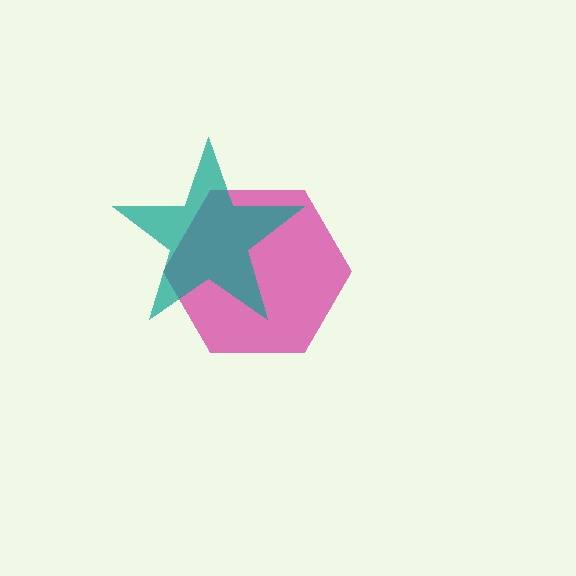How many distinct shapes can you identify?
There are 2 distinct shapes: a magenta hexagon, a teal star.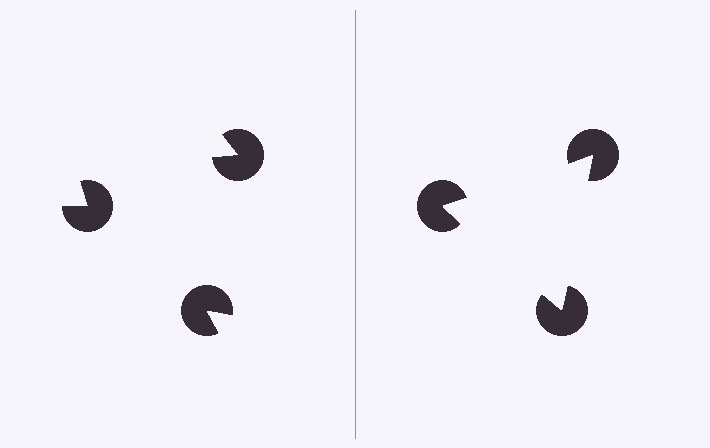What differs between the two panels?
The pac-man discs are positioned identically on both sides; only the wedge orientations differ. On the right they align to a triangle; on the left they are misaligned.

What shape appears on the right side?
An illusory triangle.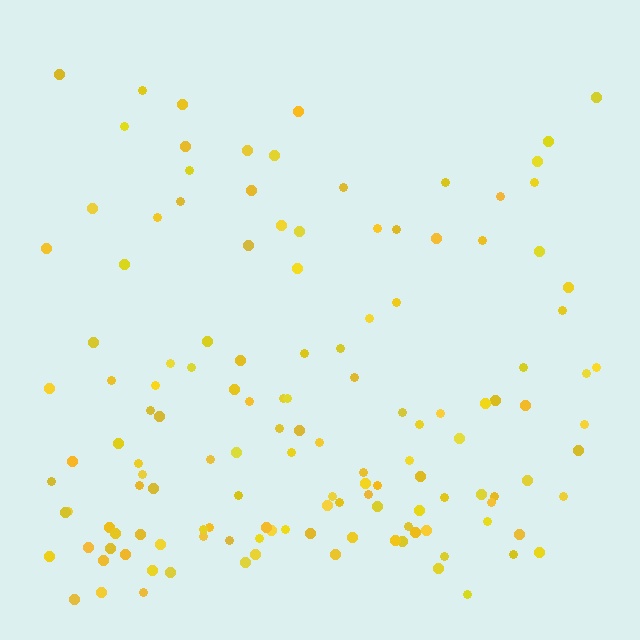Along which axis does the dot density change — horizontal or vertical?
Vertical.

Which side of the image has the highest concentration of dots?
The bottom.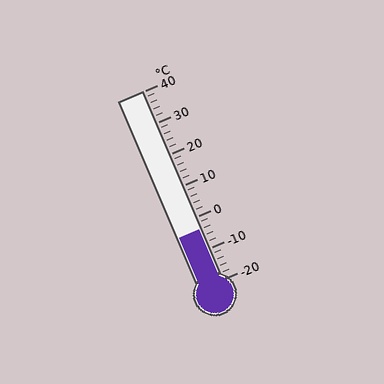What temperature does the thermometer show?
The thermometer shows approximately -4°C.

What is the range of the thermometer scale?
The thermometer scale ranges from -20°C to 40°C.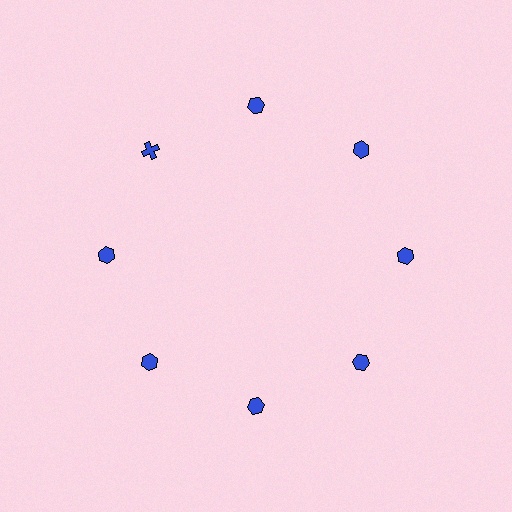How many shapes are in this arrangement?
There are 8 shapes arranged in a ring pattern.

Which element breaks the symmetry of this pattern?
The blue cross at roughly the 10 o'clock position breaks the symmetry. All other shapes are blue hexagons.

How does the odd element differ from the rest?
It has a different shape: cross instead of hexagon.